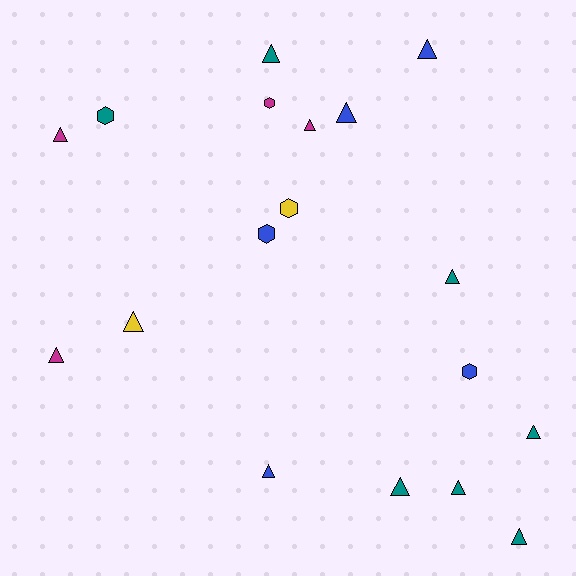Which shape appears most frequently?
Triangle, with 13 objects.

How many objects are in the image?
There are 18 objects.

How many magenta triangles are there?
There are 3 magenta triangles.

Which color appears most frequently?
Teal, with 7 objects.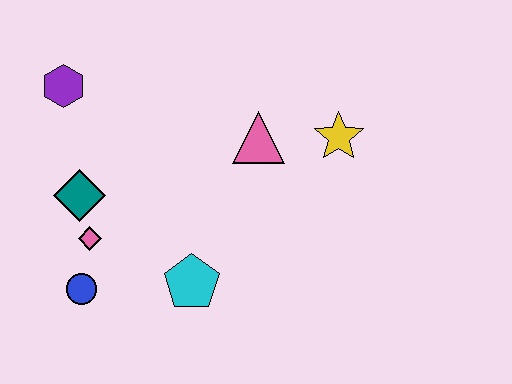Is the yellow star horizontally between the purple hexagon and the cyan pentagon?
No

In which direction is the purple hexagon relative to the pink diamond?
The purple hexagon is above the pink diamond.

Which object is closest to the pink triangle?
The yellow star is closest to the pink triangle.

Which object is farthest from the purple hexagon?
The yellow star is farthest from the purple hexagon.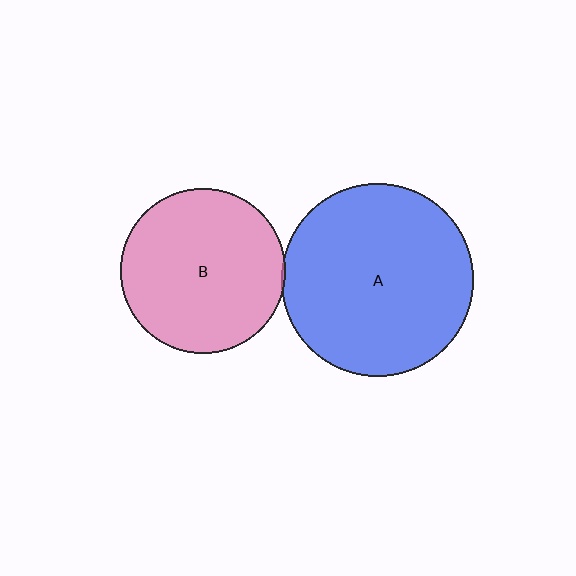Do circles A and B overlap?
Yes.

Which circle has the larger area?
Circle A (blue).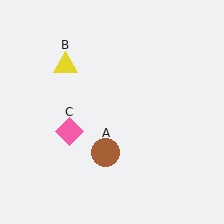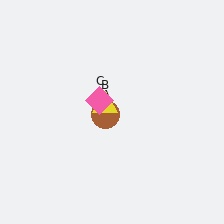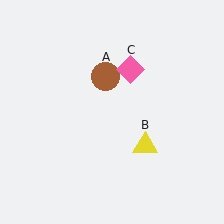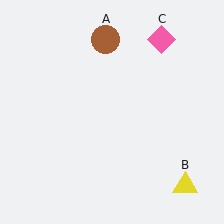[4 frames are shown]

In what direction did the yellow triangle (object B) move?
The yellow triangle (object B) moved down and to the right.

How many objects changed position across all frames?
3 objects changed position: brown circle (object A), yellow triangle (object B), pink diamond (object C).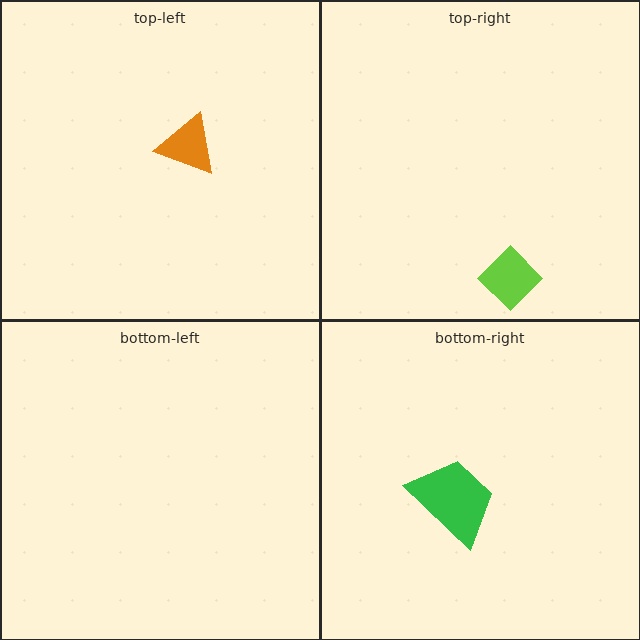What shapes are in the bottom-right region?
The green trapezoid.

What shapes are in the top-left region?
The orange triangle.